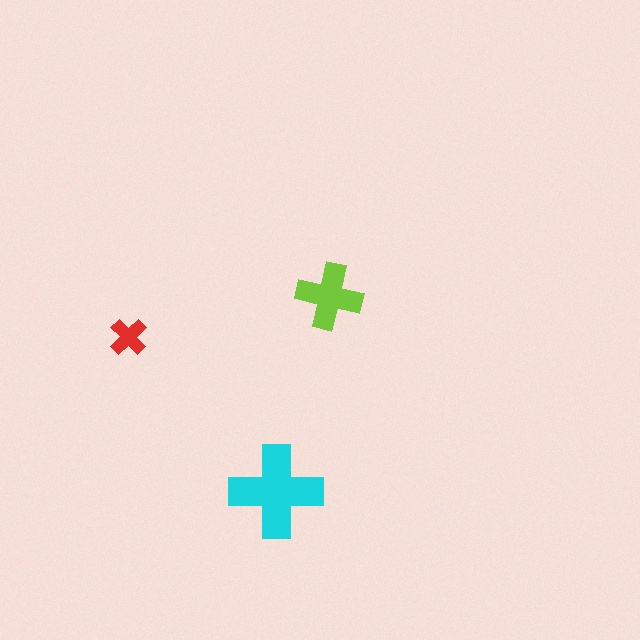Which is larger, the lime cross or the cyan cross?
The cyan one.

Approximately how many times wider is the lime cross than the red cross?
About 1.5 times wider.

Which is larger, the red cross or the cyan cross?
The cyan one.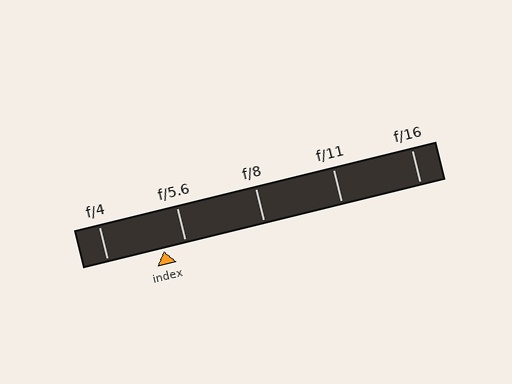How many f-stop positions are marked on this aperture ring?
There are 5 f-stop positions marked.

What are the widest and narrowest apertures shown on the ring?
The widest aperture shown is f/4 and the narrowest is f/16.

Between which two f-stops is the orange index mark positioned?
The index mark is between f/4 and f/5.6.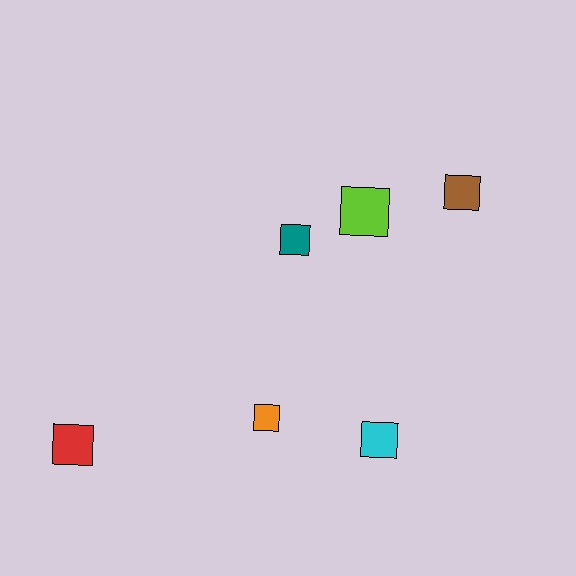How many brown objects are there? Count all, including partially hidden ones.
There is 1 brown object.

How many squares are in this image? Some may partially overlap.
There are 6 squares.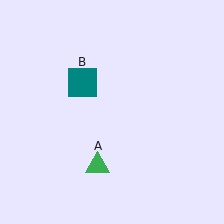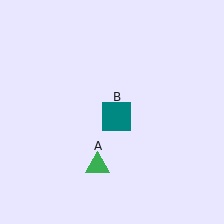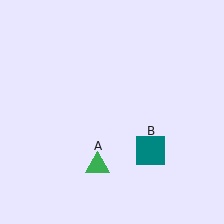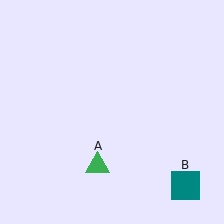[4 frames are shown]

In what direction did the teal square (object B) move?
The teal square (object B) moved down and to the right.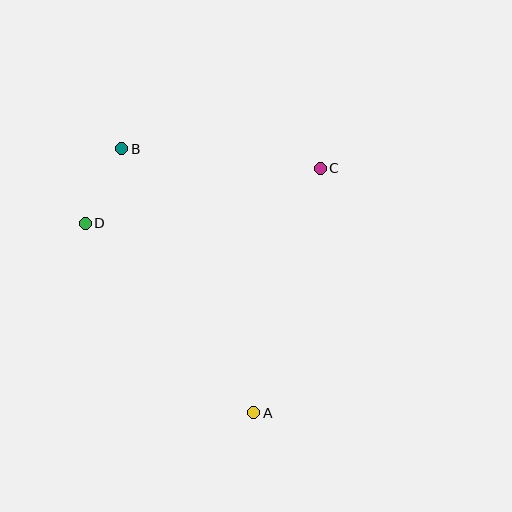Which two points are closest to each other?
Points B and D are closest to each other.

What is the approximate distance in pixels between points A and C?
The distance between A and C is approximately 253 pixels.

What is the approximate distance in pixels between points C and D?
The distance between C and D is approximately 241 pixels.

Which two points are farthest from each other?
Points A and B are farthest from each other.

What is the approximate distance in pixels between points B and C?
The distance between B and C is approximately 200 pixels.